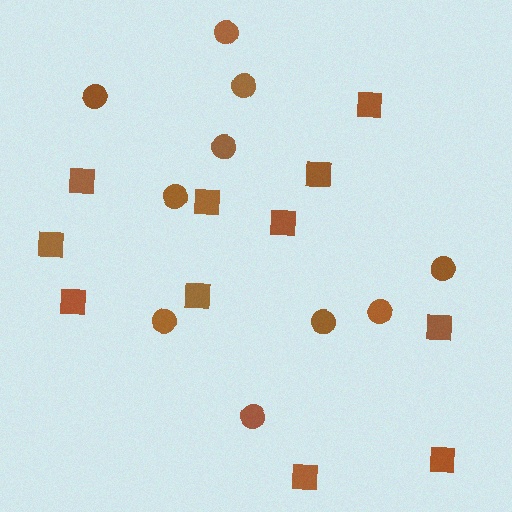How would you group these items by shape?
There are 2 groups: one group of squares (11) and one group of circles (10).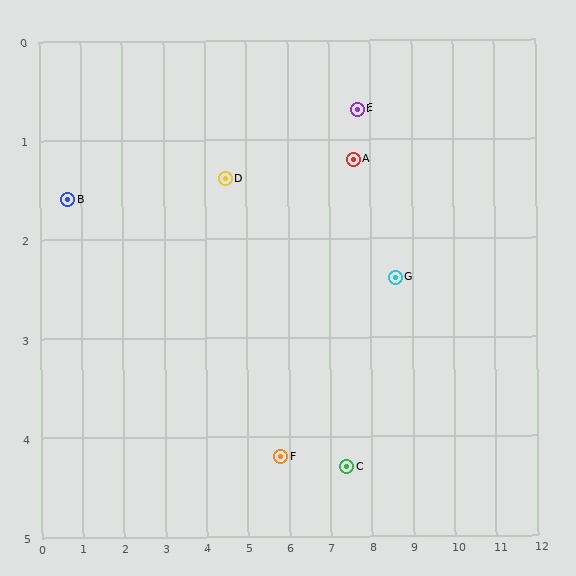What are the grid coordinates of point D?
Point D is at approximately (4.5, 1.4).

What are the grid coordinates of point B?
Point B is at approximately (0.7, 1.6).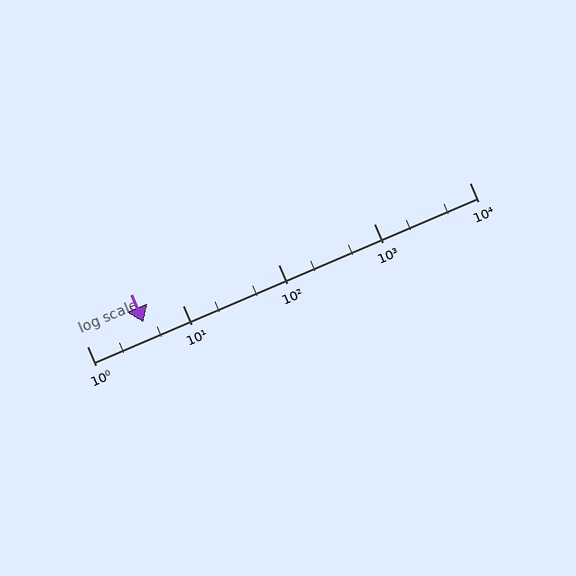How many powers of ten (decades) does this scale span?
The scale spans 4 decades, from 1 to 10000.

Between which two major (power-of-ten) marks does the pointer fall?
The pointer is between 1 and 10.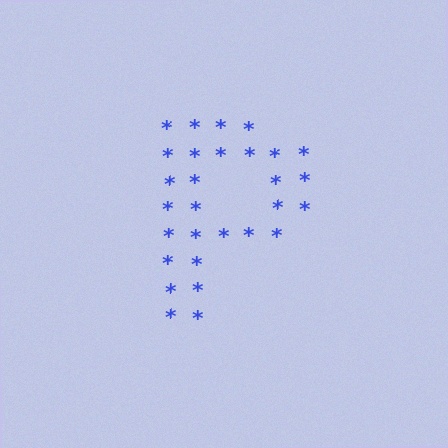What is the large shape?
The large shape is the letter P.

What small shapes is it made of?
It is made of small asterisks.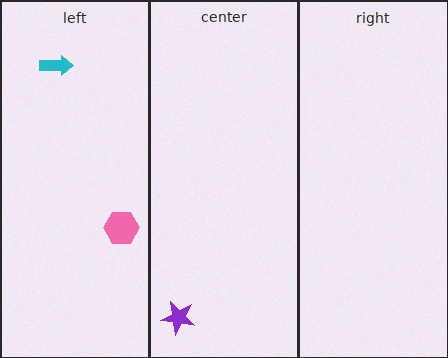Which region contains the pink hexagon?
The left region.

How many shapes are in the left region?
2.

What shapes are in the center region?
The purple star.